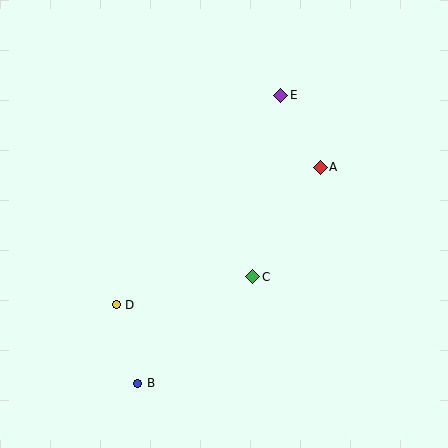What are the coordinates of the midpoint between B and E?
The midpoint between B and E is at (209, 239).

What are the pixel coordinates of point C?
Point C is at (253, 277).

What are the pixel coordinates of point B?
Point B is at (138, 383).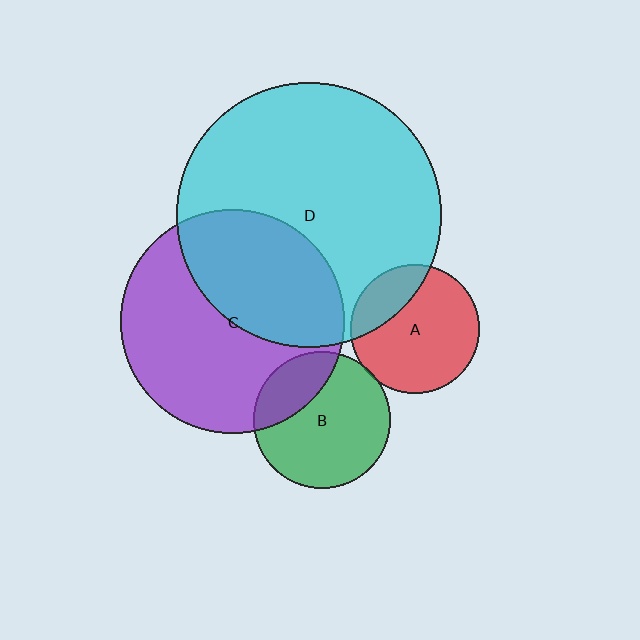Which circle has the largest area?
Circle D (cyan).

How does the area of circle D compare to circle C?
Approximately 1.4 times.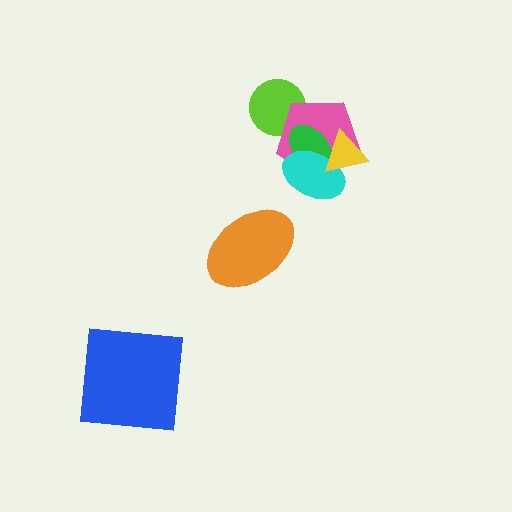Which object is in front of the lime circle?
The pink pentagon is in front of the lime circle.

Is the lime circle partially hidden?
Yes, it is partially covered by another shape.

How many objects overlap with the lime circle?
1 object overlaps with the lime circle.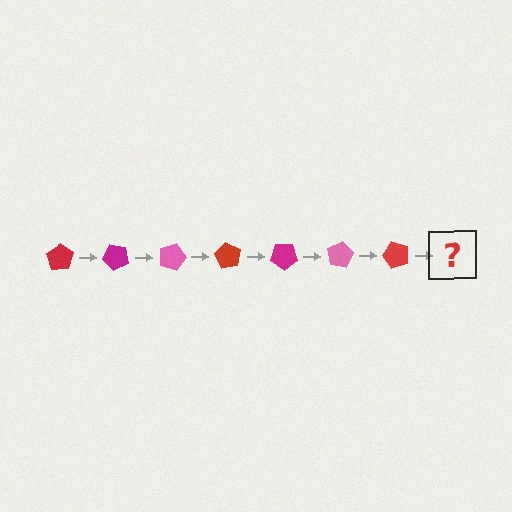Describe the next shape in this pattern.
It should be a magenta pentagon, rotated 315 degrees from the start.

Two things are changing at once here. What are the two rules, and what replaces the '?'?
The two rules are that it rotates 45 degrees each step and the color cycles through red, magenta, and pink. The '?' should be a magenta pentagon, rotated 315 degrees from the start.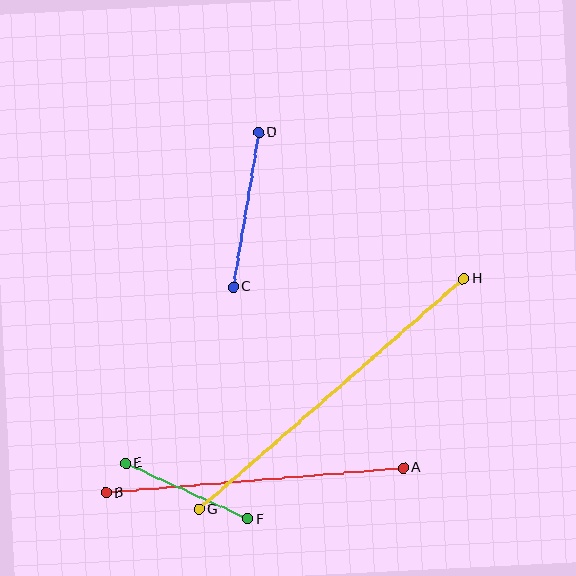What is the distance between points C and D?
The distance is approximately 157 pixels.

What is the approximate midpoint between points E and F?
The midpoint is at approximately (187, 491) pixels.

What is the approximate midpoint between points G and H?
The midpoint is at approximately (331, 394) pixels.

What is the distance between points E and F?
The distance is approximately 134 pixels.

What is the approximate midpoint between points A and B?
The midpoint is at approximately (255, 480) pixels.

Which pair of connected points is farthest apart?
Points G and H are farthest apart.